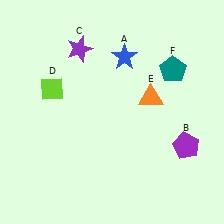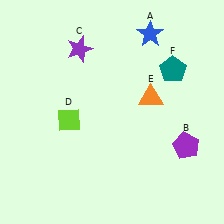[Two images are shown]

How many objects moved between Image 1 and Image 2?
2 objects moved between the two images.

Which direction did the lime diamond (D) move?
The lime diamond (D) moved down.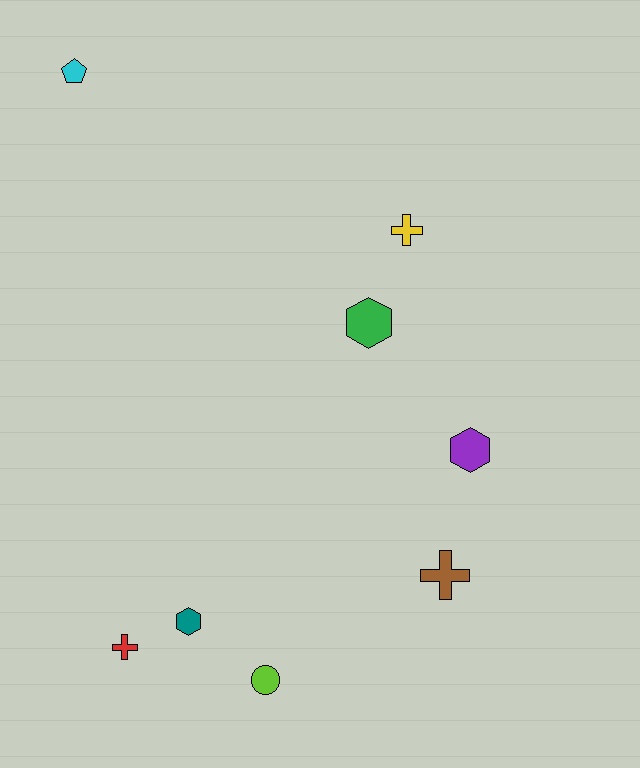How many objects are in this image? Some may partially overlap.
There are 8 objects.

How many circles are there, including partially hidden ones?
There is 1 circle.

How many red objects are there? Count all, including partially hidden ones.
There is 1 red object.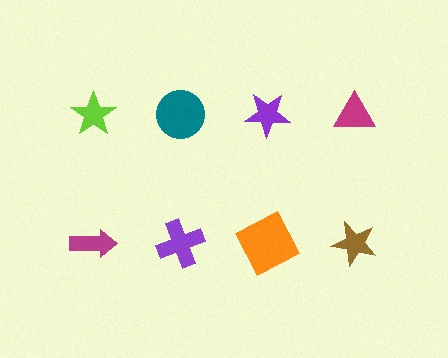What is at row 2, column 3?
An orange square.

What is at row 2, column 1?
A magenta arrow.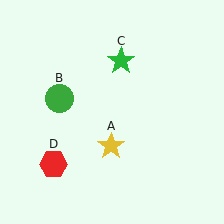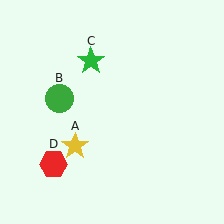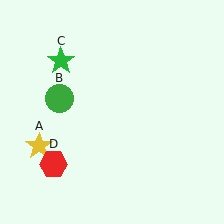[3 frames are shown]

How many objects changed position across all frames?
2 objects changed position: yellow star (object A), green star (object C).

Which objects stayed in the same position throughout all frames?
Green circle (object B) and red hexagon (object D) remained stationary.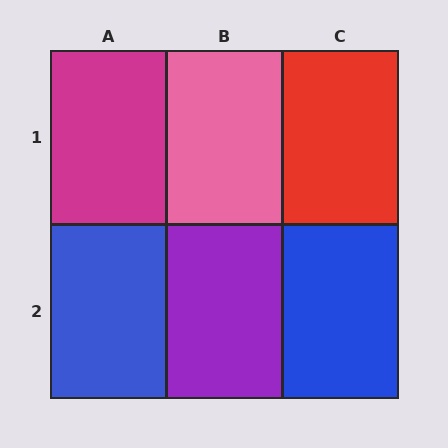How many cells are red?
1 cell is red.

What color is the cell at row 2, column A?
Blue.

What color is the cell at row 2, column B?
Purple.